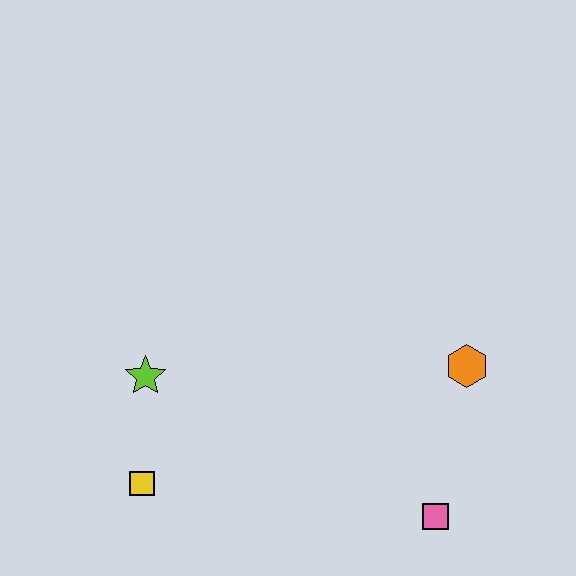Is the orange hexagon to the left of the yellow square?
No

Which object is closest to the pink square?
The orange hexagon is closest to the pink square.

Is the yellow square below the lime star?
Yes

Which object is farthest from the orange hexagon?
The yellow square is farthest from the orange hexagon.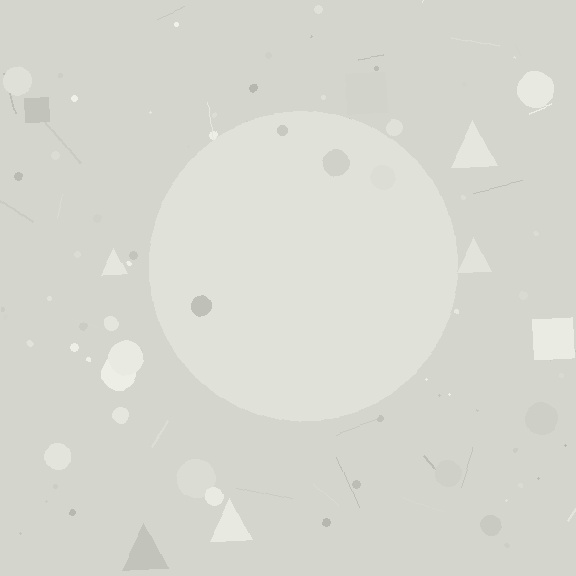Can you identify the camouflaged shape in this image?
The camouflaged shape is a circle.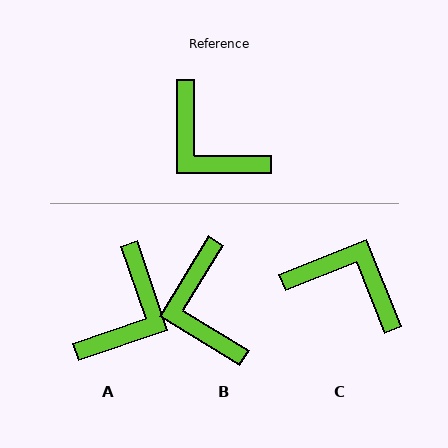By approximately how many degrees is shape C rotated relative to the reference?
Approximately 158 degrees clockwise.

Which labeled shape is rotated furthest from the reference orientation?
C, about 158 degrees away.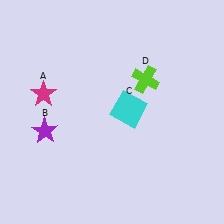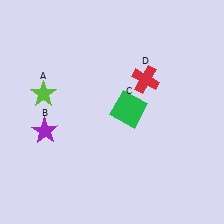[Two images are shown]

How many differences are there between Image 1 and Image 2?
There are 3 differences between the two images.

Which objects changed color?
A changed from magenta to lime. C changed from cyan to green. D changed from lime to red.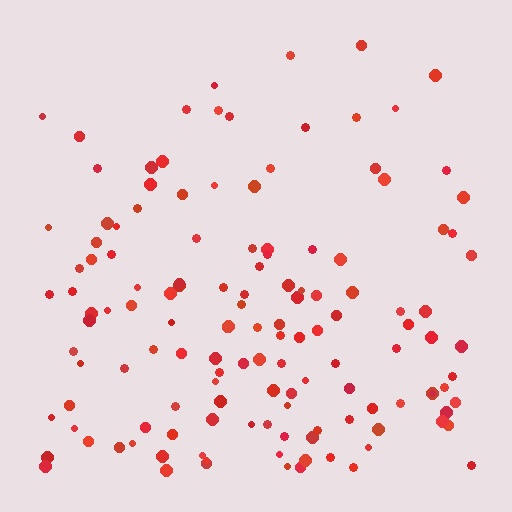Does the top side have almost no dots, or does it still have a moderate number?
Still a moderate number, just noticeably fewer than the bottom.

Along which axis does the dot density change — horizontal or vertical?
Vertical.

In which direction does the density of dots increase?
From top to bottom, with the bottom side densest.